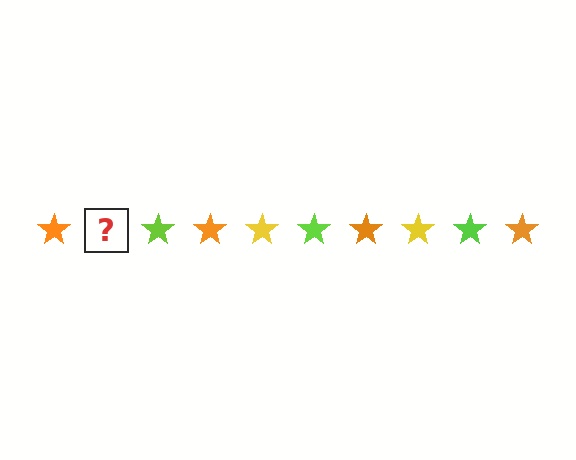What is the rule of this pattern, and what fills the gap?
The rule is that the pattern cycles through orange, yellow, lime stars. The gap should be filled with a yellow star.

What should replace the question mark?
The question mark should be replaced with a yellow star.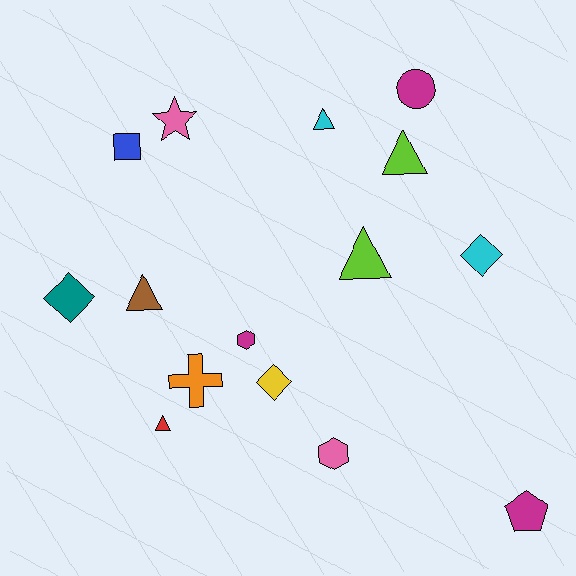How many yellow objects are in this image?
There is 1 yellow object.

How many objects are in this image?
There are 15 objects.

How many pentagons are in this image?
There is 1 pentagon.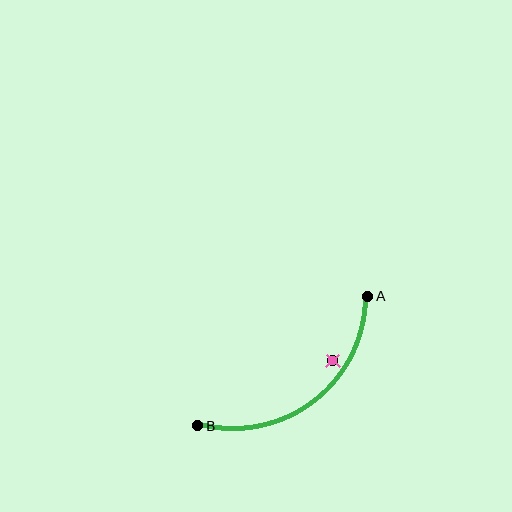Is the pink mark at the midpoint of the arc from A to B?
No — the pink mark does not lie on the arc at all. It sits slightly inside the curve.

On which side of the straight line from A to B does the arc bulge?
The arc bulges below and to the right of the straight line connecting A and B.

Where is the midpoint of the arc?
The arc midpoint is the point on the curve farthest from the straight line joining A and B. It sits below and to the right of that line.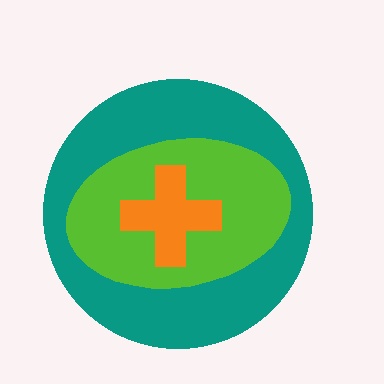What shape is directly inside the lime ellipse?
The orange cross.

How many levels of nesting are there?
3.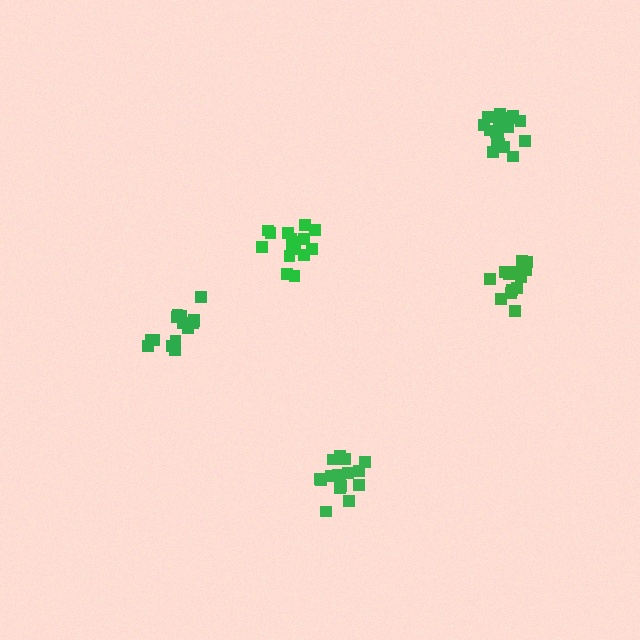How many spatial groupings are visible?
There are 5 spatial groupings.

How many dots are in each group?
Group 1: 14 dots, Group 2: 17 dots, Group 3: 16 dots, Group 4: 15 dots, Group 5: 18 dots (80 total).